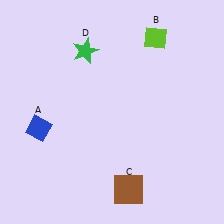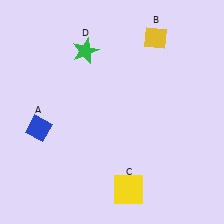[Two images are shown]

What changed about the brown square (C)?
In Image 1, C is brown. In Image 2, it changed to yellow.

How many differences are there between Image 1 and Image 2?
There are 2 differences between the two images.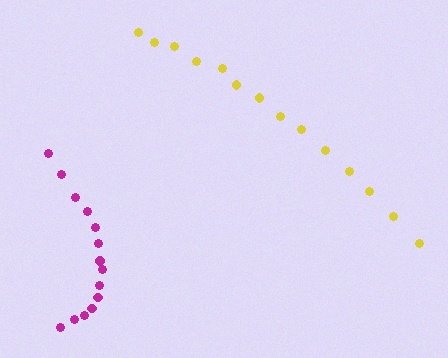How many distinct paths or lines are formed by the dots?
There are 2 distinct paths.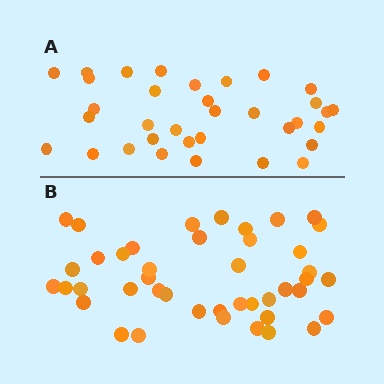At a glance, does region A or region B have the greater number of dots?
Region B (the bottom region) has more dots.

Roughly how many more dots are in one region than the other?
Region B has roughly 8 or so more dots than region A.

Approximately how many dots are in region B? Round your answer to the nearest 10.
About 40 dots. (The exact count is 43, which rounds to 40.)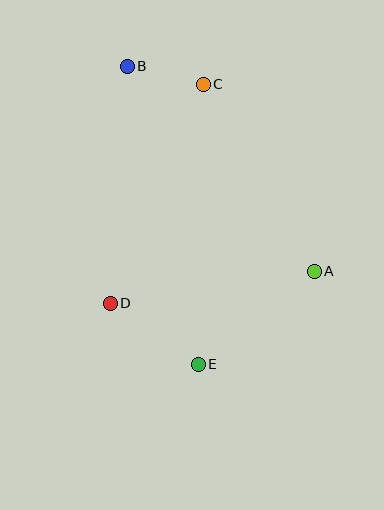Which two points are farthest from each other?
Points B and E are farthest from each other.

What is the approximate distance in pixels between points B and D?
The distance between B and D is approximately 237 pixels.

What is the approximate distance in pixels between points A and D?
The distance between A and D is approximately 207 pixels.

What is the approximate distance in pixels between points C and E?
The distance between C and E is approximately 280 pixels.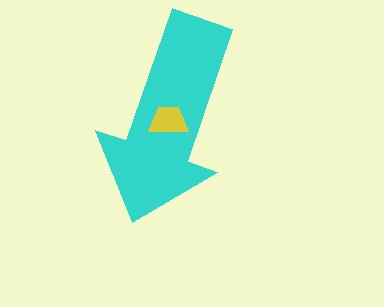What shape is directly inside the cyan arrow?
The yellow trapezoid.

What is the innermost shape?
The yellow trapezoid.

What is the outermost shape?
The cyan arrow.